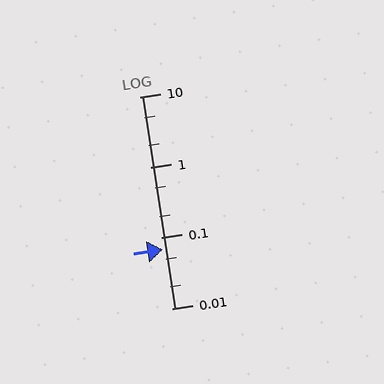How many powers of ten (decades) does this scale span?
The scale spans 3 decades, from 0.01 to 10.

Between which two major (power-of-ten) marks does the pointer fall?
The pointer is between 0.01 and 0.1.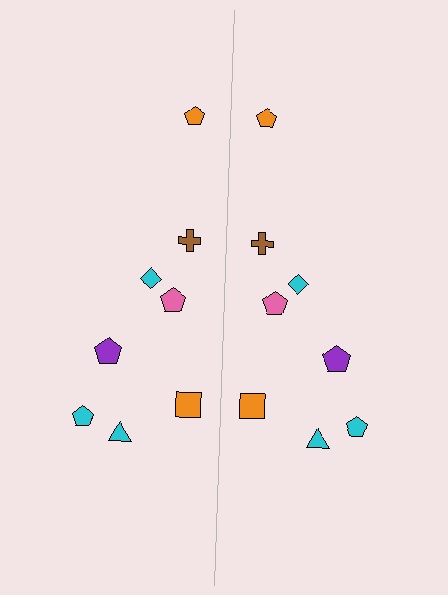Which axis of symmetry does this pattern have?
The pattern has a vertical axis of symmetry running through the center of the image.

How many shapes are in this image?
There are 16 shapes in this image.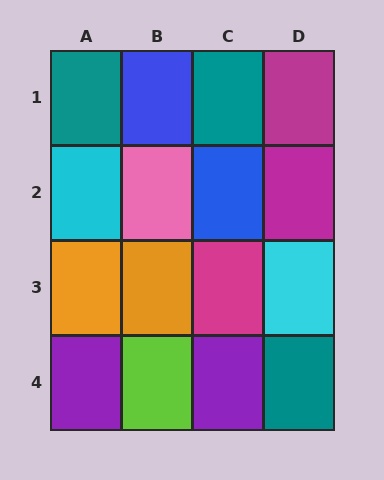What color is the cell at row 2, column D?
Magenta.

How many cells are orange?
2 cells are orange.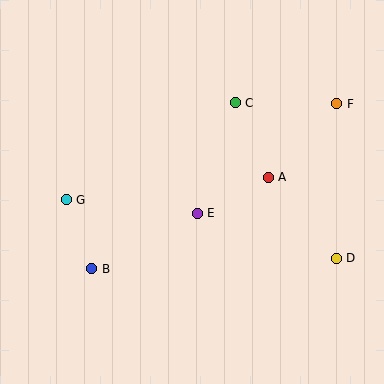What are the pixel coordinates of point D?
Point D is at (336, 258).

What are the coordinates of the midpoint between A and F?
The midpoint between A and F is at (303, 140).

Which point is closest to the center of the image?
Point E at (197, 213) is closest to the center.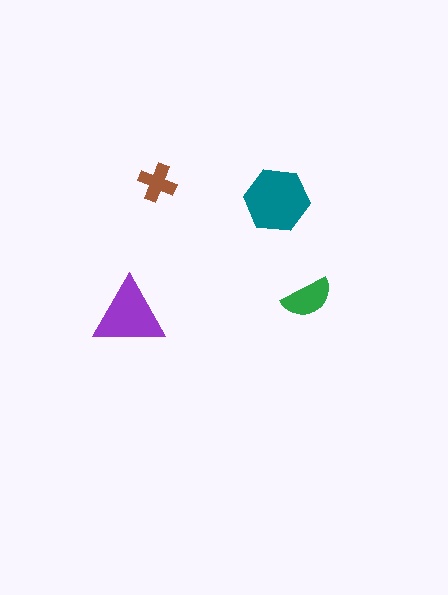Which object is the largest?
The teal hexagon.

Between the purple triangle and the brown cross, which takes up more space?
The purple triangle.